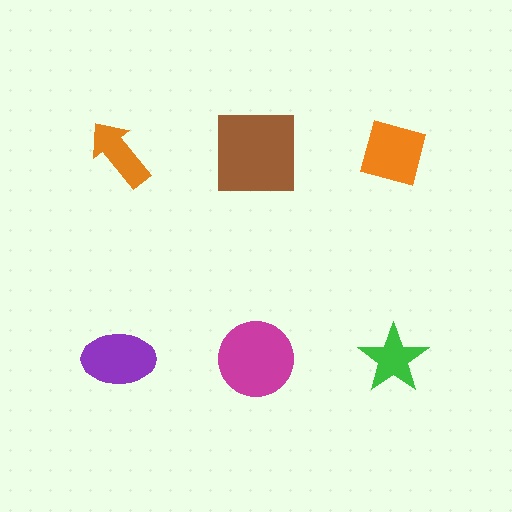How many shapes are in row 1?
3 shapes.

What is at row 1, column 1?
An orange arrow.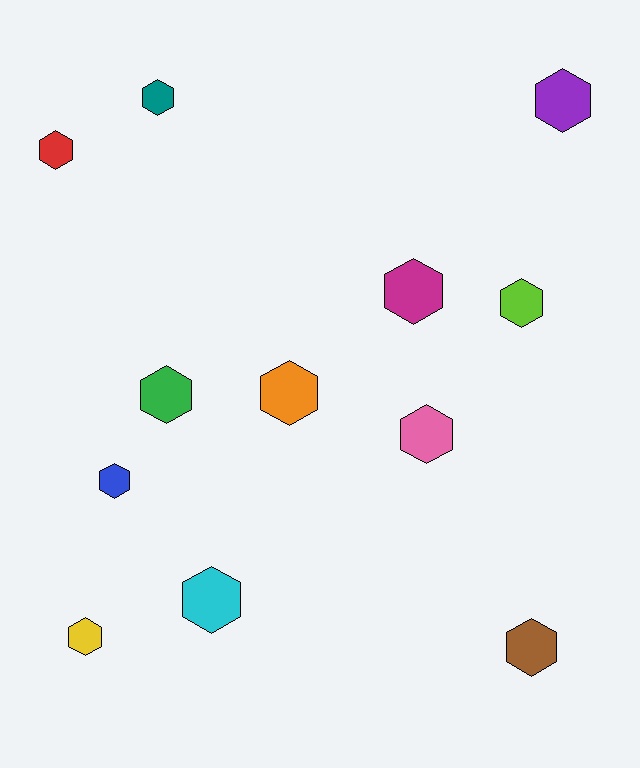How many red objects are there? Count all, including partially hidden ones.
There is 1 red object.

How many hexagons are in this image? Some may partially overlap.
There are 12 hexagons.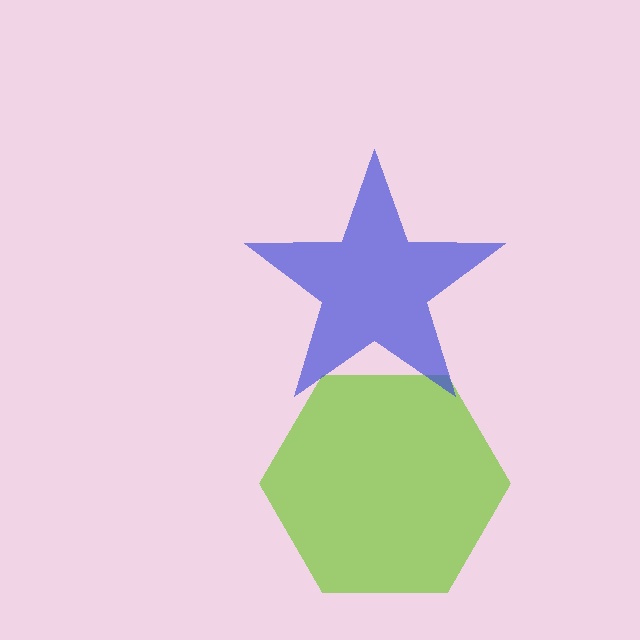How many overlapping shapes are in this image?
There are 2 overlapping shapes in the image.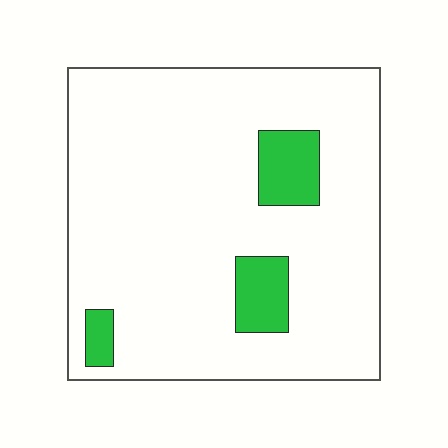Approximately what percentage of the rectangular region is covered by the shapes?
Approximately 10%.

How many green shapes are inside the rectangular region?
3.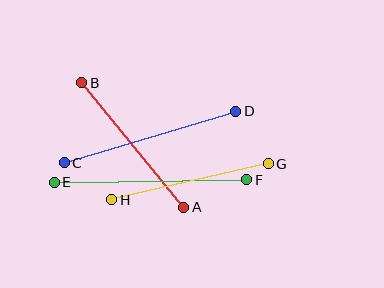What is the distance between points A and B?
The distance is approximately 161 pixels.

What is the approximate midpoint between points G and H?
The midpoint is at approximately (190, 182) pixels.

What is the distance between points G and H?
The distance is approximately 160 pixels.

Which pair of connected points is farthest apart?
Points E and F are farthest apart.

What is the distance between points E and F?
The distance is approximately 193 pixels.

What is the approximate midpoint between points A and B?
The midpoint is at approximately (133, 145) pixels.